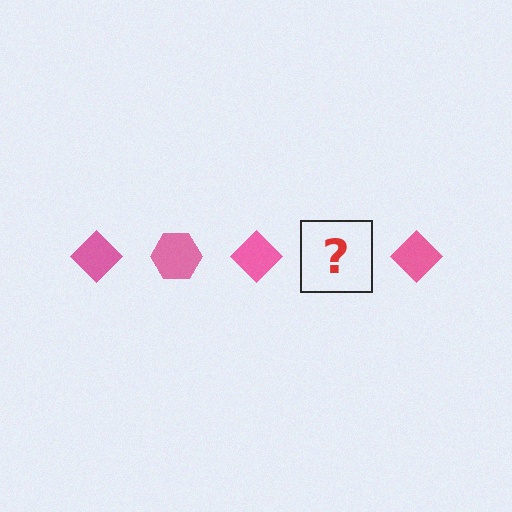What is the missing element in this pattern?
The missing element is a pink hexagon.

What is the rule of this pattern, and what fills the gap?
The rule is that the pattern cycles through diamond, hexagon shapes in pink. The gap should be filled with a pink hexagon.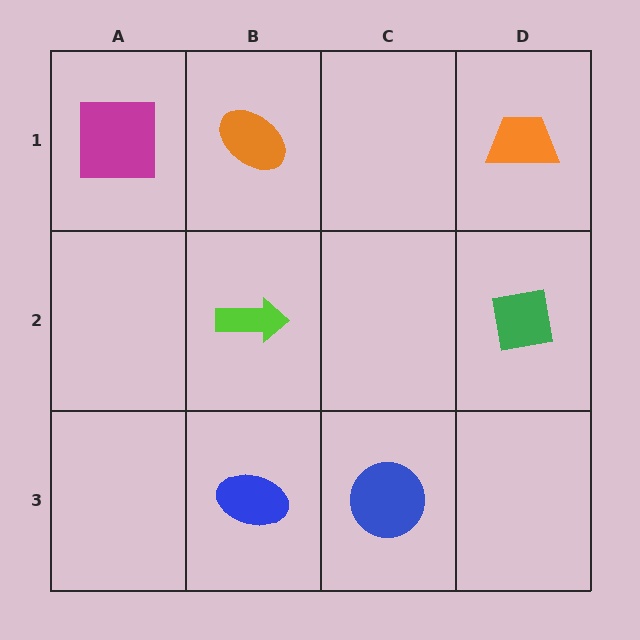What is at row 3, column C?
A blue circle.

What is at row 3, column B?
A blue ellipse.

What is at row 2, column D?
A green square.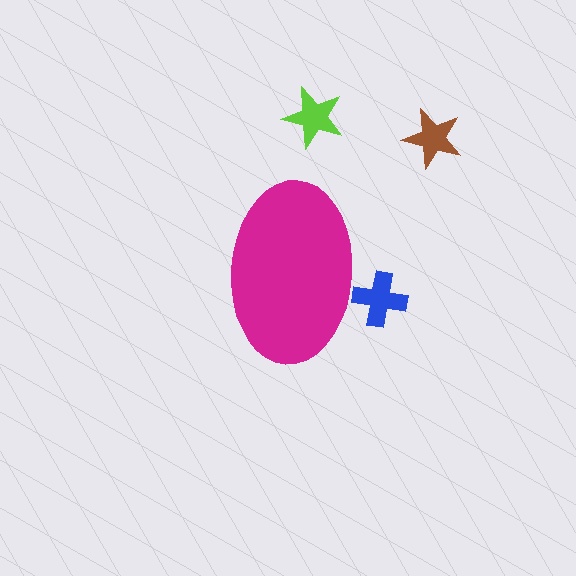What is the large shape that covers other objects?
A magenta ellipse.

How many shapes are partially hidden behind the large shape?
1 shape is partially hidden.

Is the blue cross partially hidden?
Yes, the blue cross is partially hidden behind the magenta ellipse.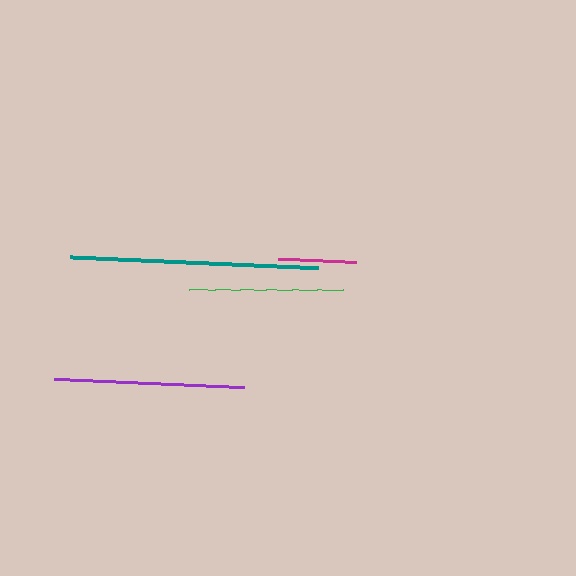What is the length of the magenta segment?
The magenta segment is approximately 78 pixels long.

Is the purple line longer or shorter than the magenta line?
The purple line is longer than the magenta line.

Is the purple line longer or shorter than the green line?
The purple line is longer than the green line.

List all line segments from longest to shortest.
From longest to shortest: teal, purple, green, magenta.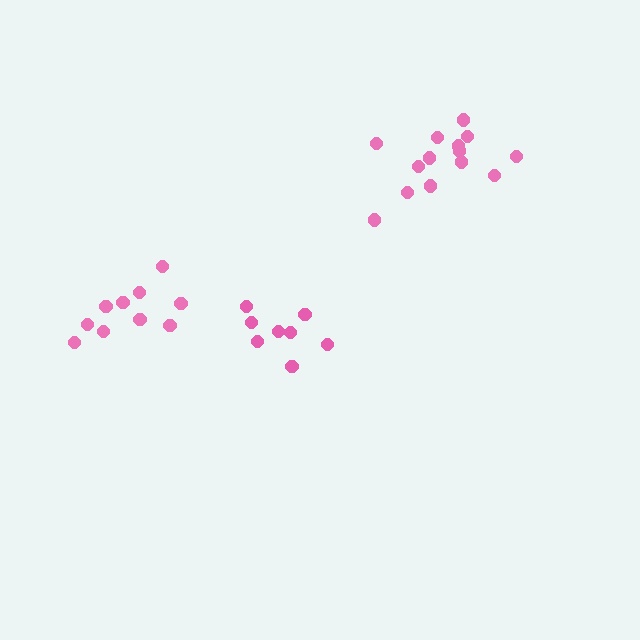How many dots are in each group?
Group 1: 8 dots, Group 2: 14 dots, Group 3: 10 dots (32 total).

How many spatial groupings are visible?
There are 3 spatial groupings.